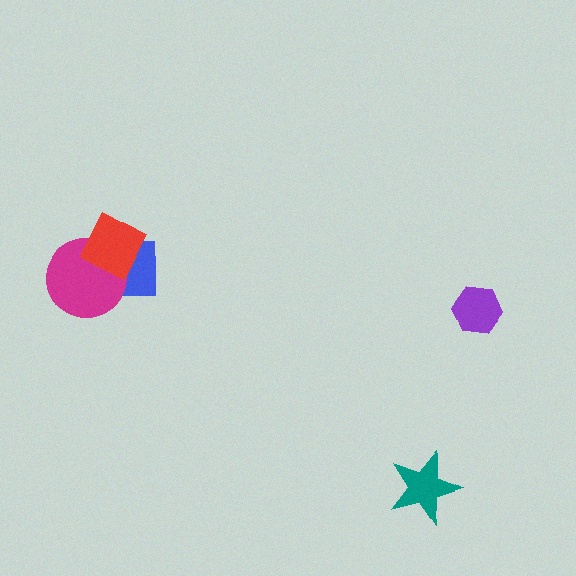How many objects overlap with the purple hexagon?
0 objects overlap with the purple hexagon.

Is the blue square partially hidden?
Yes, it is partially covered by another shape.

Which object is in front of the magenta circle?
The red square is in front of the magenta circle.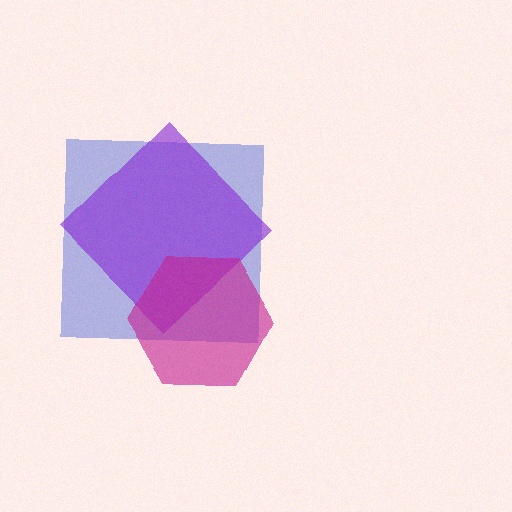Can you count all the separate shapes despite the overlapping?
Yes, there are 3 separate shapes.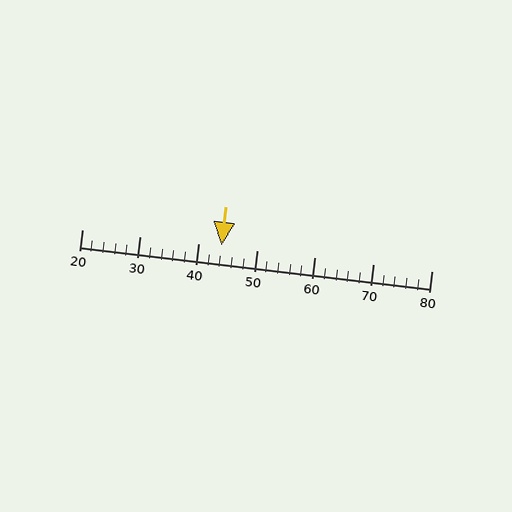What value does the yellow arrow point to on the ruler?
The yellow arrow points to approximately 44.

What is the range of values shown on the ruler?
The ruler shows values from 20 to 80.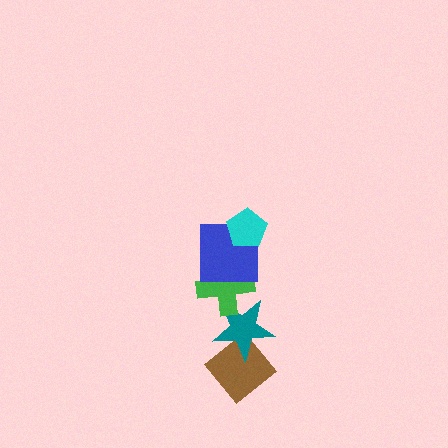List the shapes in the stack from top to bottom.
From top to bottom: the cyan pentagon, the blue square, the green cross, the teal star, the brown diamond.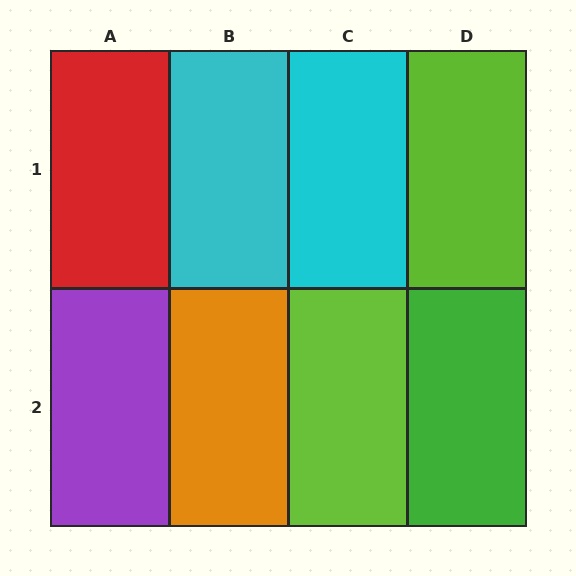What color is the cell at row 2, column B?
Orange.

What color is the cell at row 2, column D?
Green.